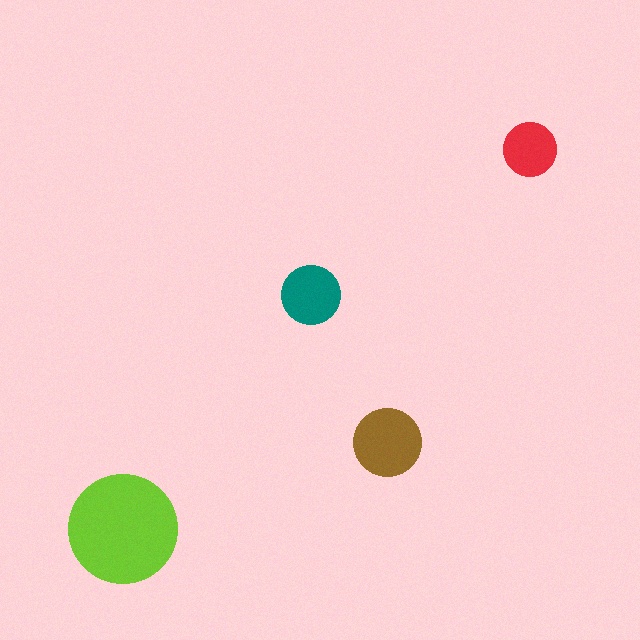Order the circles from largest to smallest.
the lime one, the brown one, the teal one, the red one.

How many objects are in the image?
There are 4 objects in the image.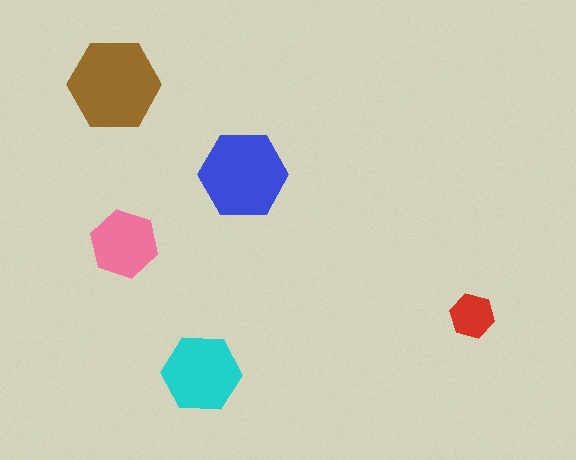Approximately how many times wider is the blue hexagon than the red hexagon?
About 2 times wider.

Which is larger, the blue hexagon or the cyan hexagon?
The blue one.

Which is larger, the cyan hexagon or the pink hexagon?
The cyan one.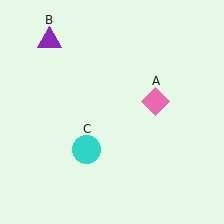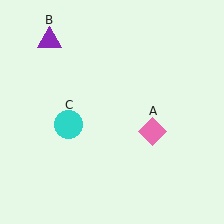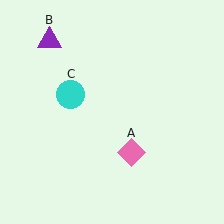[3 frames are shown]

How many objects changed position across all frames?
2 objects changed position: pink diamond (object A), cyan circle (object C).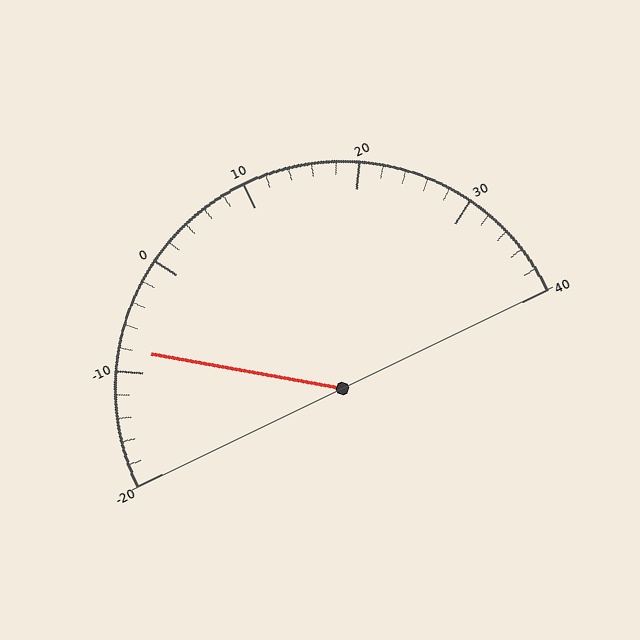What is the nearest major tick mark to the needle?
The nearest major tick mark is -10.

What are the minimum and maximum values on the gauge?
The gauge ranges from -20 to 40.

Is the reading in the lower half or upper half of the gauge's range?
The reading is in the lower half of the range (-20 to 40).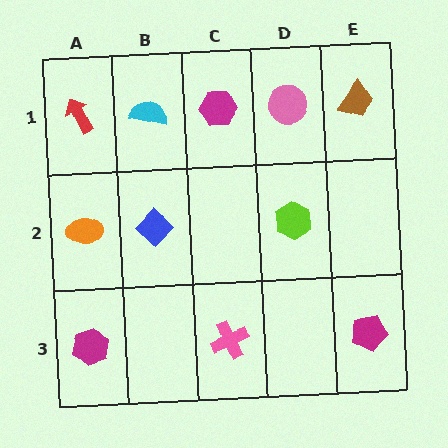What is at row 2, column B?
A blue diamond.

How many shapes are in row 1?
5 shapes.